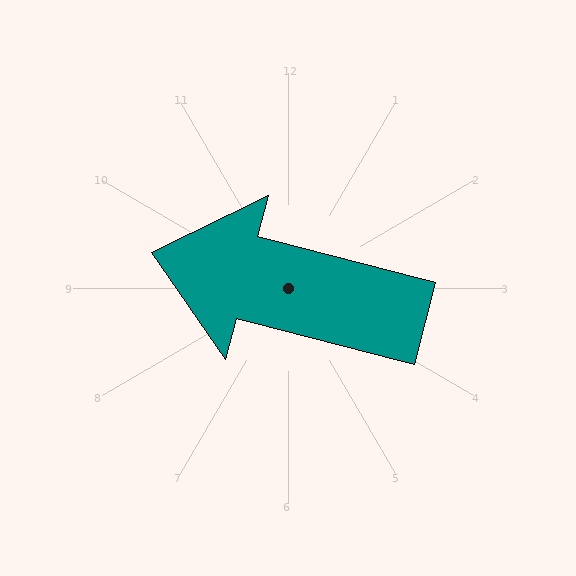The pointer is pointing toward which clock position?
Roughly 9 o'clock.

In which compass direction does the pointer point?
West.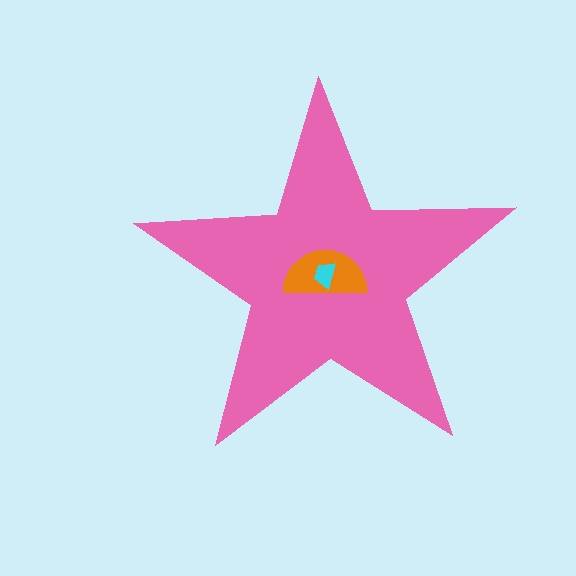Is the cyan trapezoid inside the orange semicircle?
Yes.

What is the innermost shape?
The cyan trapezoid.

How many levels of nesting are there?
3.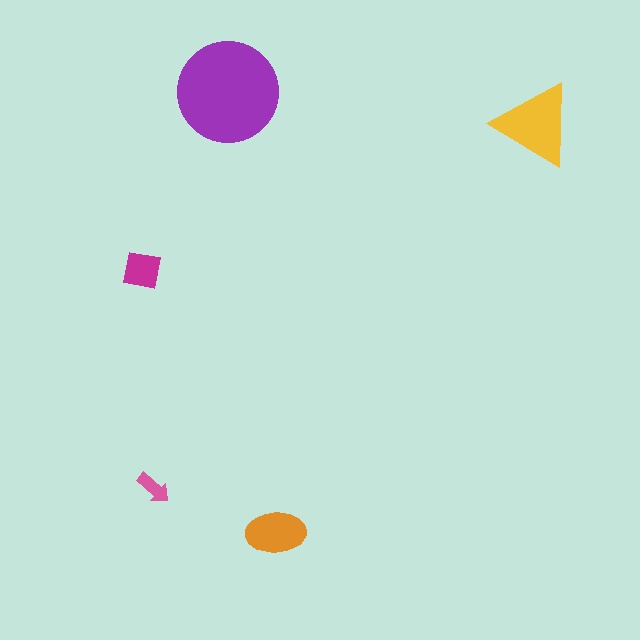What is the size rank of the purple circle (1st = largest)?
1st.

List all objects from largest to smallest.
The purple circle, the yellow triangle, the orange ellipse, the magenta square, the pink arrow.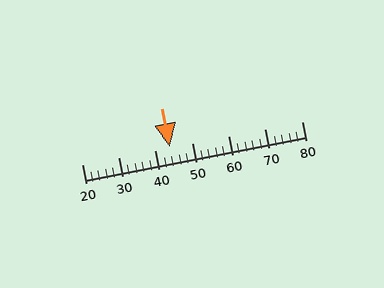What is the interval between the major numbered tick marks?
The major tick marks are spaced 10 units apart.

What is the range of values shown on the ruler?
The ruler shows values from 20 to 80.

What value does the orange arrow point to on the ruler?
The orange arrow points to approximately 44.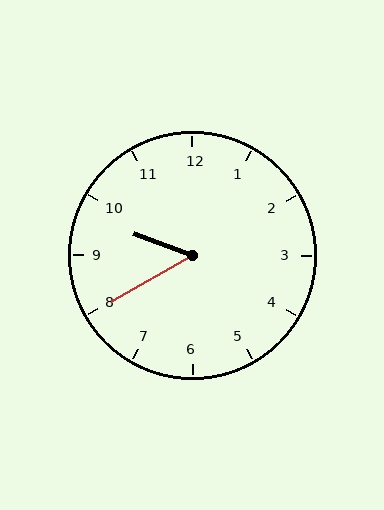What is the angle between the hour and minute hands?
Approximately 50 degrees.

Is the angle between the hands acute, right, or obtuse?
It is acute.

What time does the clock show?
9:40.